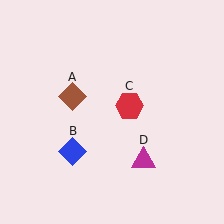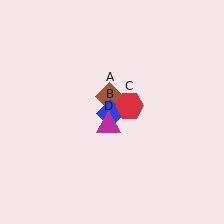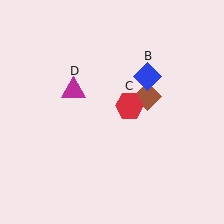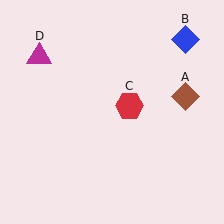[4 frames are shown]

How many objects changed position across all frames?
3 objects changed position: brown diamond (object A), blue diamond (object B), magenta triangle (object D).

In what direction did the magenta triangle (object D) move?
The magenta triangle (object D) moved up and to the left.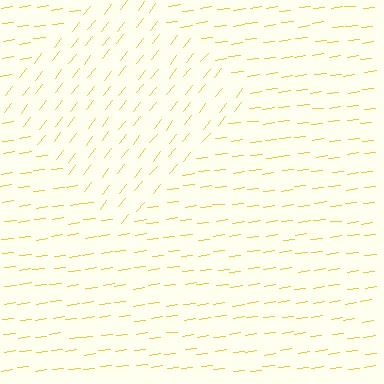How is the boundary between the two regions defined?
The boundary is defined purely by a change in line orientation (approximately 45 degrees difference). All lines are the same color and thickness.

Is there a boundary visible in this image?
Yes, there is a texture boundary formed by a change in line orientation.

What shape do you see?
I see a diamond.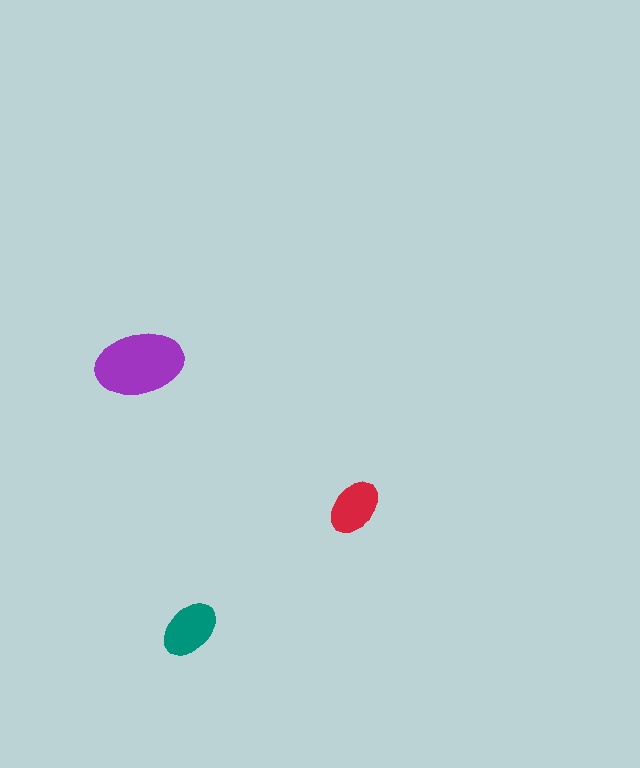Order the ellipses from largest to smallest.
the purple one, the teal one, the red one.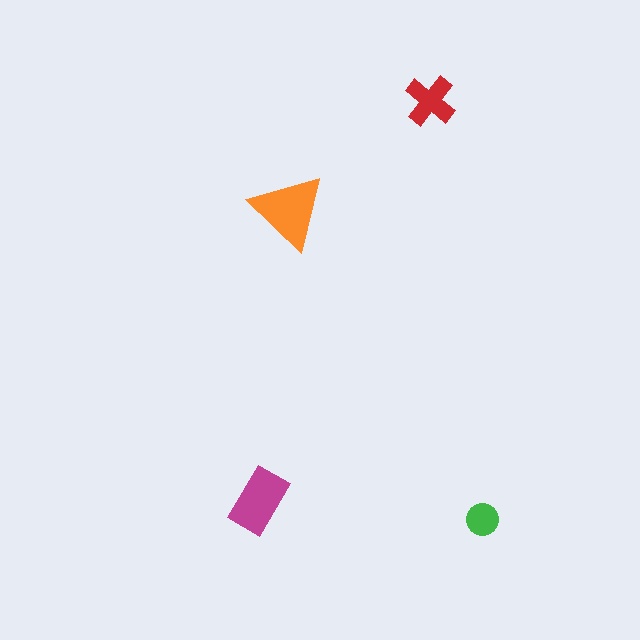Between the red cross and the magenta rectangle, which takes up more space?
The magenta rectangle.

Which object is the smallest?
The green circle.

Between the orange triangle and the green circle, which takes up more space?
The orange triangle.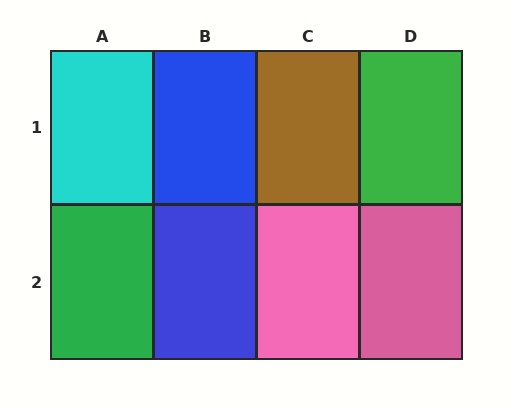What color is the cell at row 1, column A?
Cyan.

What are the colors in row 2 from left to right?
Green, blue, pink, pink.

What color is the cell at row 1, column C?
Brown.